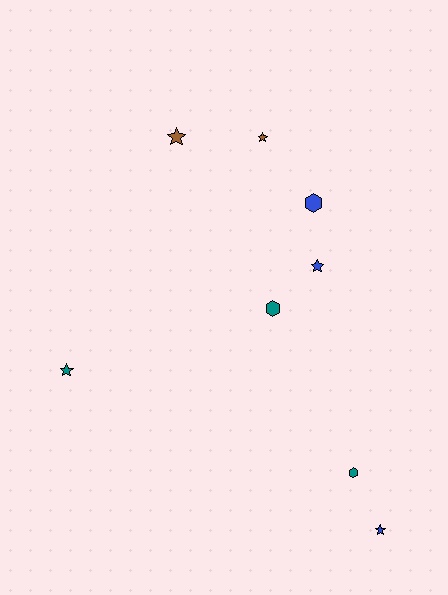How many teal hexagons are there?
There are 2 teal hexagons.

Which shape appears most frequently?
Star, with 5 objects.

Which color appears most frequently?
Teal, with 3 objects.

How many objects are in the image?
There are 8 objects.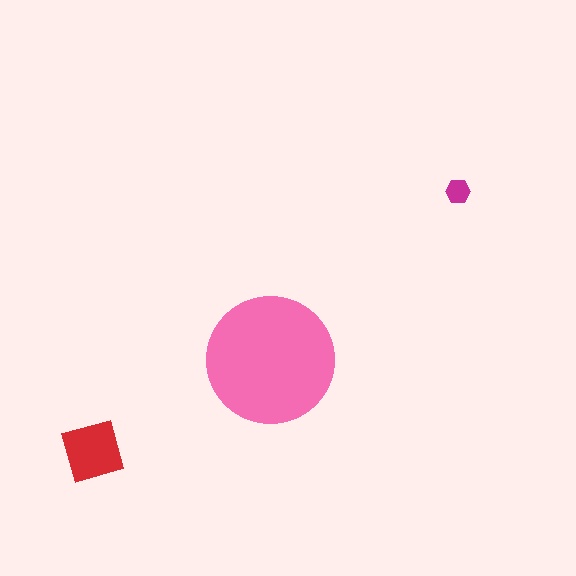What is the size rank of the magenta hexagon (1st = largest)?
3rd.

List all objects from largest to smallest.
The pink circle, the red diamond, the magenta hexagon.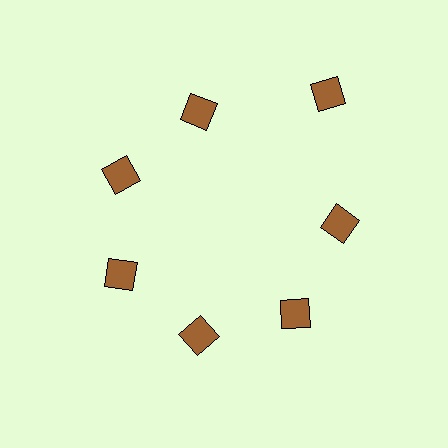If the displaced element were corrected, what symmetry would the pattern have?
It would have 7-fold rotational symmetry — the pattern would map onto itself every 51 degrees.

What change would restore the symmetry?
The symmetry would be restored by moving it inward, back onto the ring so that all 7 diamonds sit at equal angles and equal distance from the center.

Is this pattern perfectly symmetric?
No. The 7 brown diamonds are arranged in a ring, but one element near the 1 o'clock position is pushed outward from the center, breaking the 7-fold rotational symmetry.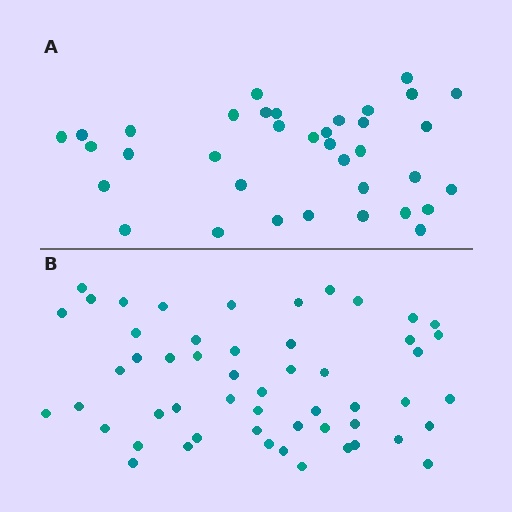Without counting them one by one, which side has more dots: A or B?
Region B (the bottom region) has more dots.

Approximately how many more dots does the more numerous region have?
Region B has approximately 15 more dots than region A.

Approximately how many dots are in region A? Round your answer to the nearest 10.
About 40 dots. (The exact count is 36, which rounds to 40.)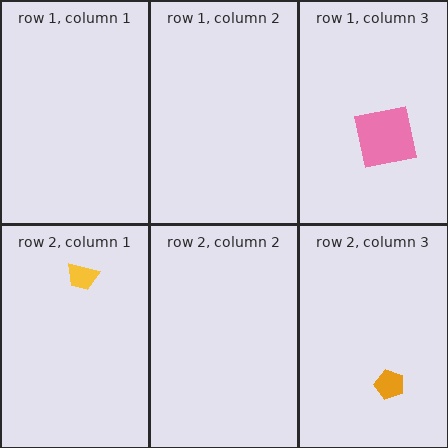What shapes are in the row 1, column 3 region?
The pink square.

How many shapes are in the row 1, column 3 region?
1.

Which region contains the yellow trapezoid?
The row 2, column 1 region.